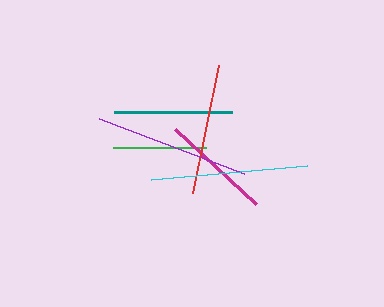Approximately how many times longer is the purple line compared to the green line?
The purple line is approximately 1.7 times the length of the green line.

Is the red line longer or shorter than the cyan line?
The cyan line is longer than the red line.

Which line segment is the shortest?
The green line is the shortest at approximately 93 pixels.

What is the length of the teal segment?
The teal segment is approximately 118 pixels long.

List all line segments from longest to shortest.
From longest to shortest: cyan, purple, red, teal, magenta, green.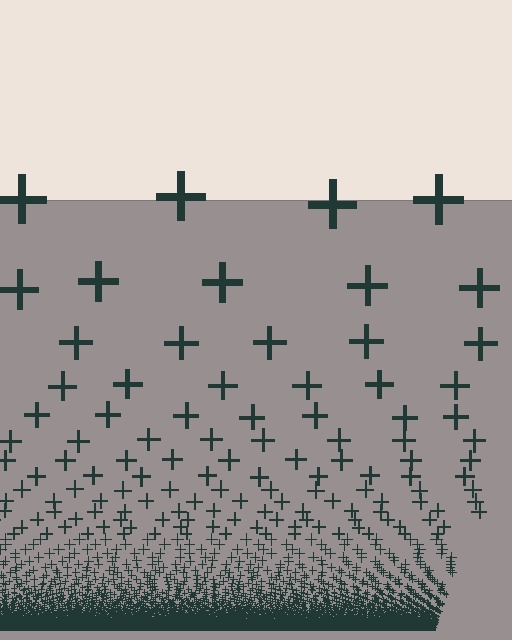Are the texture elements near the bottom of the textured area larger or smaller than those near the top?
Smaller. The gradient is inverted — elements near the bottom are smaller and denser.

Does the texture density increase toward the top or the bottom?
Density increases toward the bottom.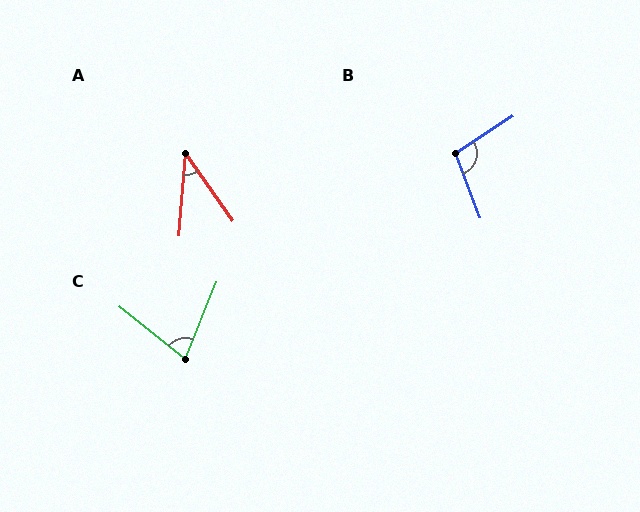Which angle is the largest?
B, at approximately 102 degrees.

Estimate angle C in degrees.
Approximately 73 degrees.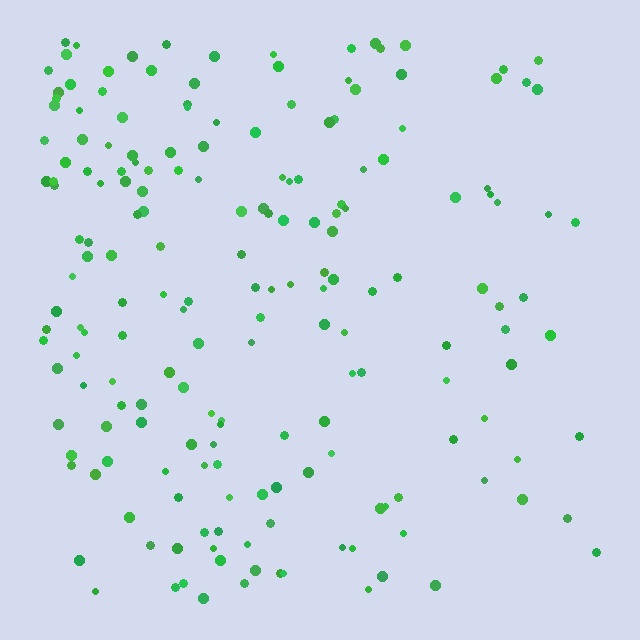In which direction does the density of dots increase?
From right to left, with the left side densest.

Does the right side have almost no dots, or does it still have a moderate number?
Still a moderate number, just noticeably fewer than the left.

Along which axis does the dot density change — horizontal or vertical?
Horizontal.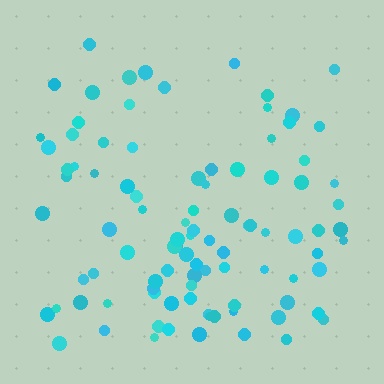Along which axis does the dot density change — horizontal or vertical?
Vertical.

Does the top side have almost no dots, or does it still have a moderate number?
Still a moderate number, just noticeably fewer than the bottom.